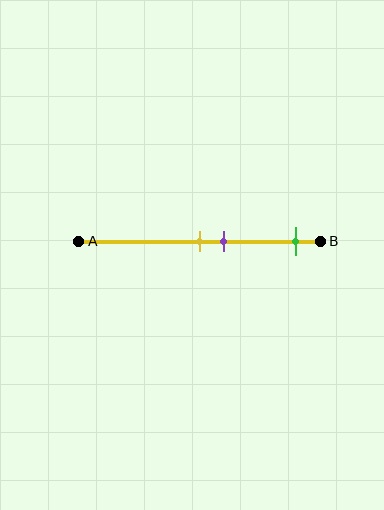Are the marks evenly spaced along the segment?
No, the marks are not evenly spaced.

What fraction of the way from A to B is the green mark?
The green mark is approximately 90% (0.9) of the way from A to B.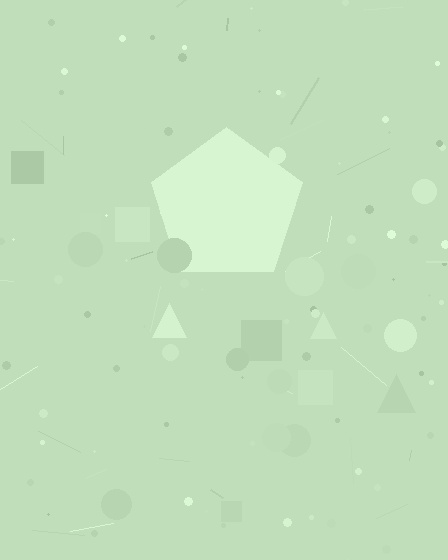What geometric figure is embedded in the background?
A pentagon is embedded in the background.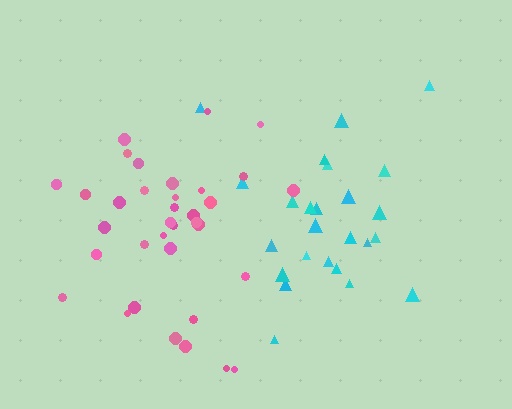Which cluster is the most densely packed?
Cyan.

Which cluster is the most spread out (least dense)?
Pink.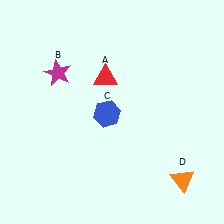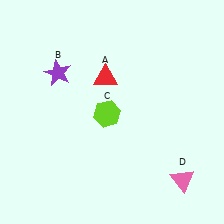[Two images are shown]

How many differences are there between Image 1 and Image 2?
There are 3 differences between the two images.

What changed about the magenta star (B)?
In Image 1, B is magenta. In Image 2, it changed to purple.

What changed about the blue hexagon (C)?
In Image 1, C is blue. In Image 2, it changed to lime.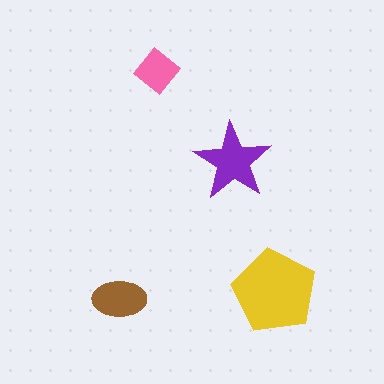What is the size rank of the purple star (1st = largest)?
2nd.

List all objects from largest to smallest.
The yellow pentagon, the purple star, the brown ellipse, the pink diamond.